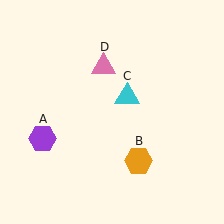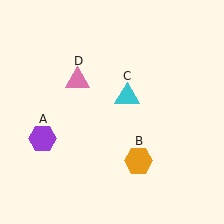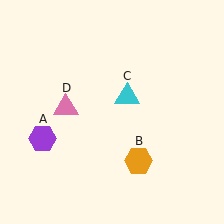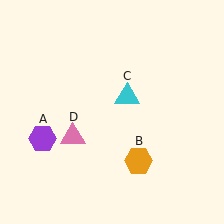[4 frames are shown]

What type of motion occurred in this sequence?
The pink triangle (object D) rotated counterclockwise around the center of the scene.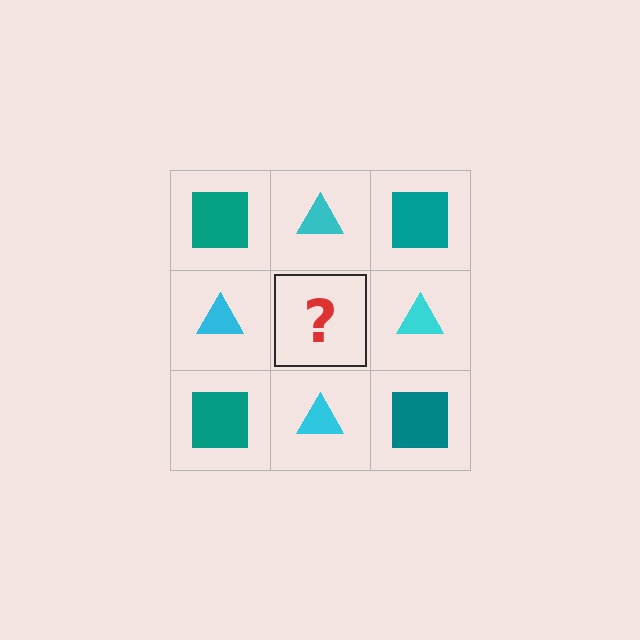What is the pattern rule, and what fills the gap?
The rule is that it alternates teal square and cyan triangle in a checkerboard pattern. The gap should be filled with a teal square.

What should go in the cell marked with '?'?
The missing cell should contain a teal square.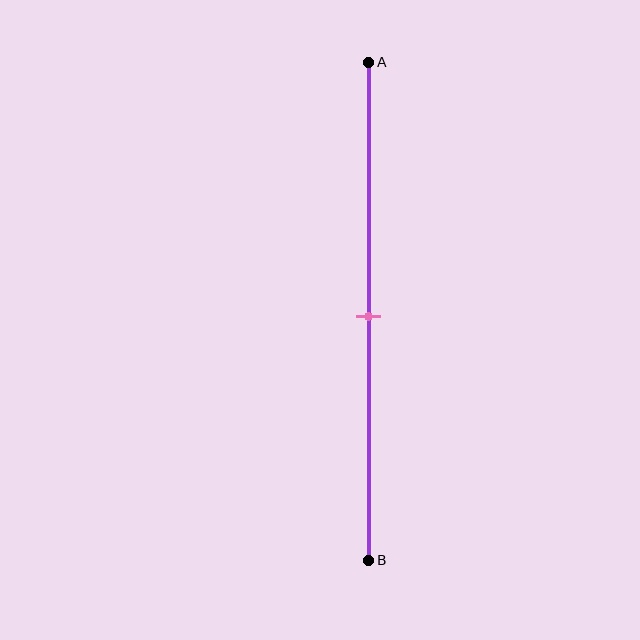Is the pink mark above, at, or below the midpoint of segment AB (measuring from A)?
The pink mark is approximately at the midpoint of segment AB.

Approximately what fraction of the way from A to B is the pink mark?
The pink mark is approximately 50% of the way from A to B.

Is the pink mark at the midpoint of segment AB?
Yes, the mark is approximately at the midpoint.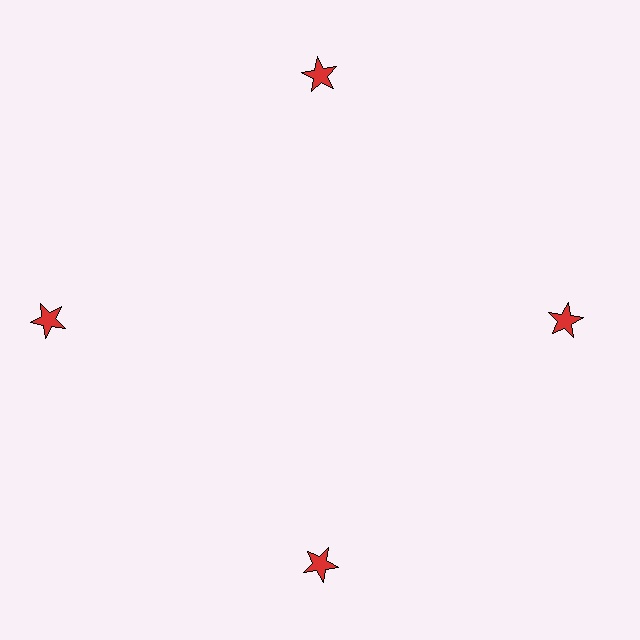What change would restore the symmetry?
The symmetry would be restored by moving it inward, back onto the ring so that all 4 stars sit at equal angles and equal distance from the center.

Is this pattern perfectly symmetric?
No. The 4 red stars are arranged in a ring, but one element near the 9 o'clock position is pushed outward from the center, breaking the 4-fold rotational symmetry.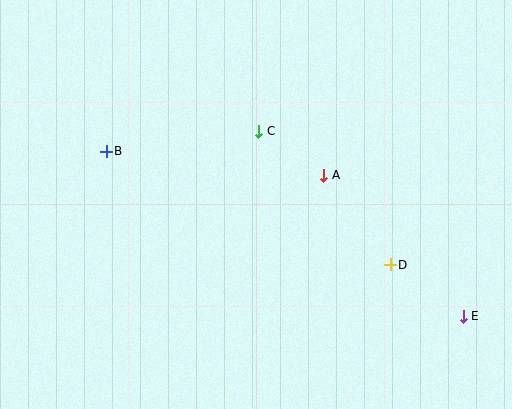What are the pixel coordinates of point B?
Point B is at (106, 151).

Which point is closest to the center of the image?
Point C at (259, 131) is closest to the center.